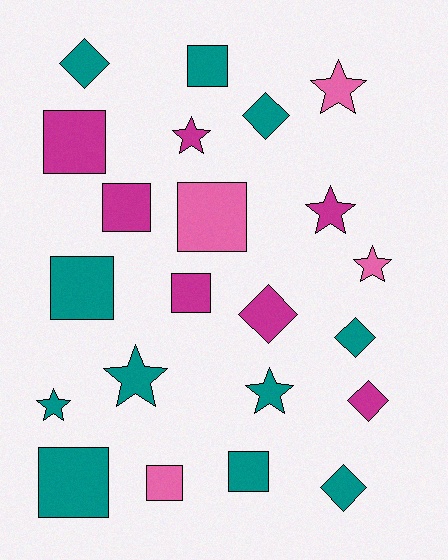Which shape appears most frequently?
Square, with 9 objects.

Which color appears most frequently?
Teal, with 11 objects.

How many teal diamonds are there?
There are 4 teal diamonds.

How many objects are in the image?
There are 22 objects.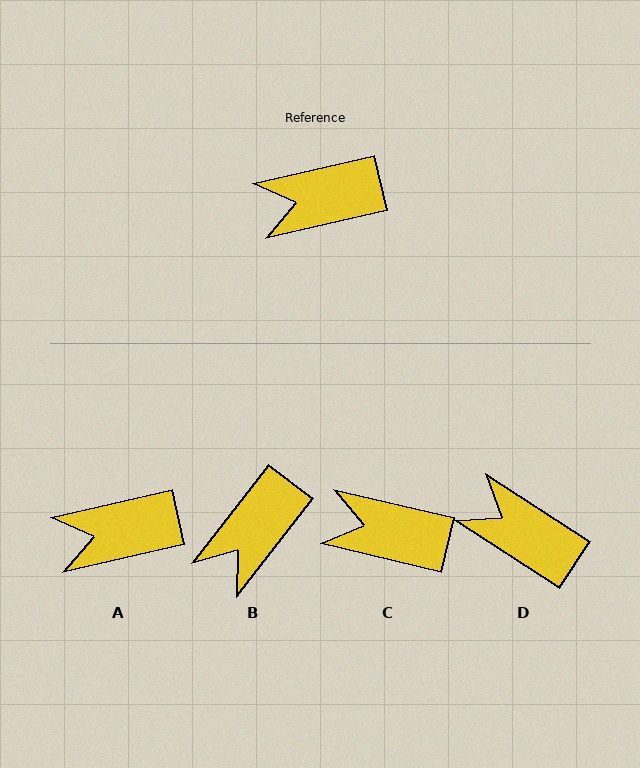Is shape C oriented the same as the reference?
No, it is off by about 26 degrees.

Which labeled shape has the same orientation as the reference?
A.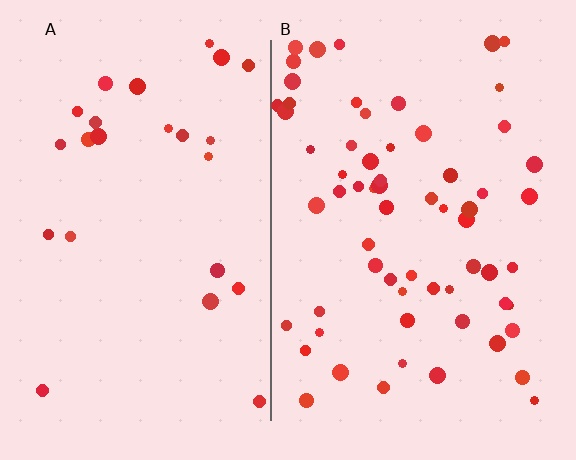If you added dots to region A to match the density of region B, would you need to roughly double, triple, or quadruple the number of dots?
Approximately triple.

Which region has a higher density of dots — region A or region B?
B (the right).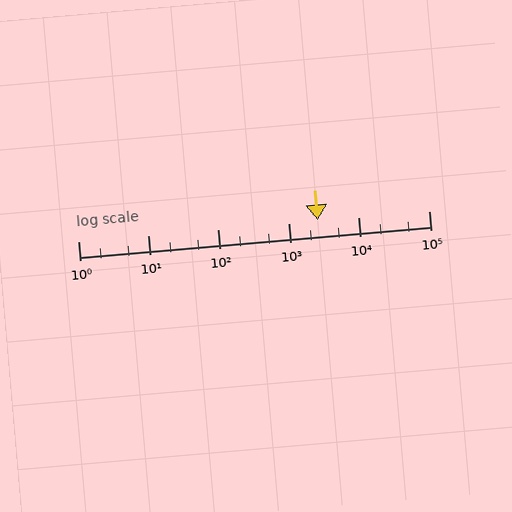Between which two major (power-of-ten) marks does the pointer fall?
The pointer is between 1000 and 10000.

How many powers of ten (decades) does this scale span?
The scale spans 5 decades, from 1 to 100000.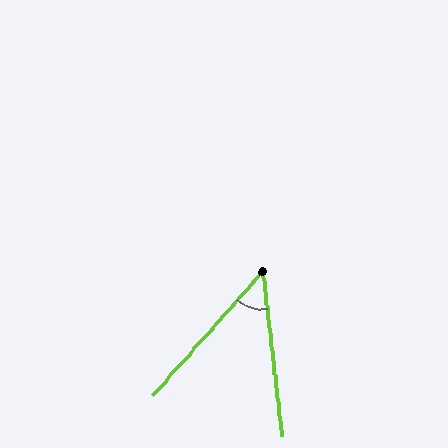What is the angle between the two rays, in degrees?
Approximately 48 degrees.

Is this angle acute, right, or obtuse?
It is acute.